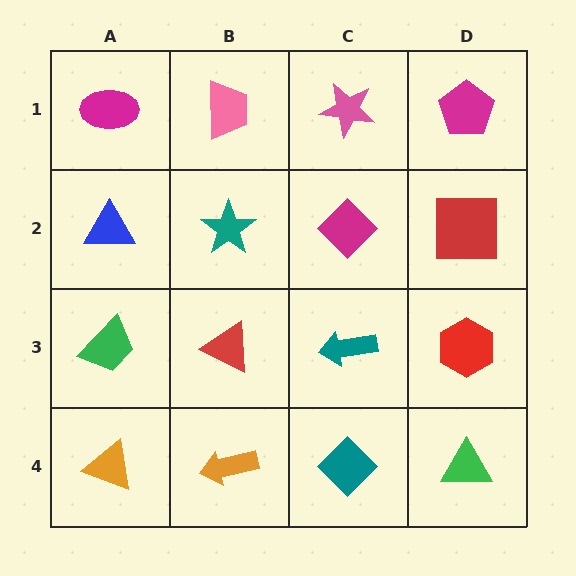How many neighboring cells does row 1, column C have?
3.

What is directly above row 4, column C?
A teal arrow.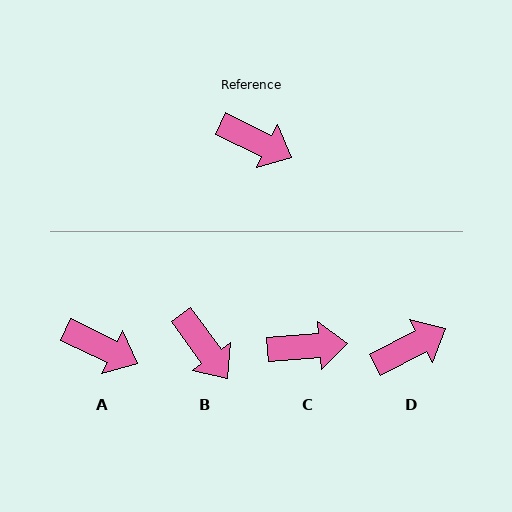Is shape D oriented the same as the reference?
No, it is off by about 54 degrees.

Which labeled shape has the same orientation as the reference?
A.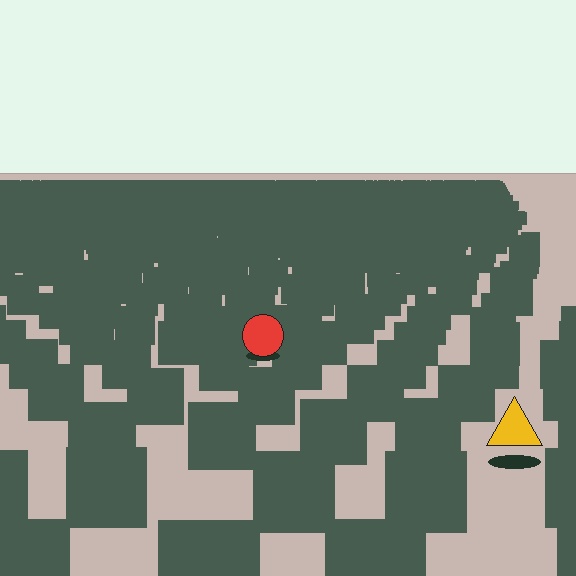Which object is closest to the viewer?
The yellow triangle is closest. The texture marks near it are larger and more spread out.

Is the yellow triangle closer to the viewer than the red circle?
Yes. The yellow triangle is closer — you can tell from the texture gradient: the ground texture is coarser near it.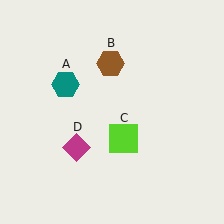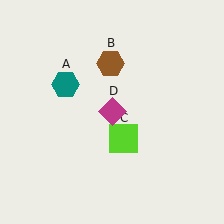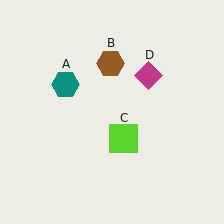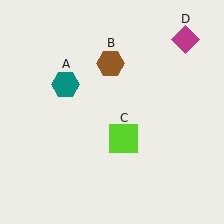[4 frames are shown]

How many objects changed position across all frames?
1 object changed position: magenta diamond (object D).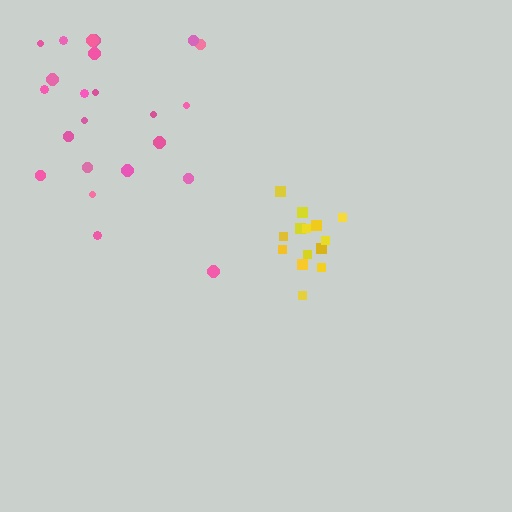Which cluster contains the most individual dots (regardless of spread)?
Pink (24).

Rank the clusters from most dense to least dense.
yellow, pink.